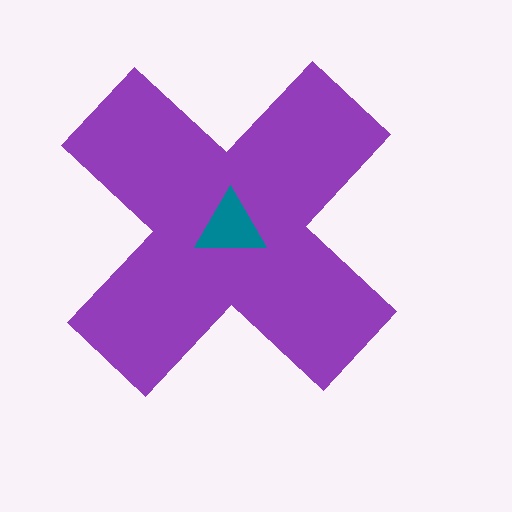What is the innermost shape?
The teal triangle.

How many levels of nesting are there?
2.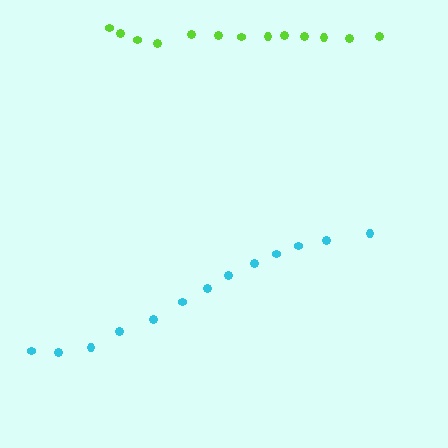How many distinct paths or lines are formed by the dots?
There are 2 distinct paths.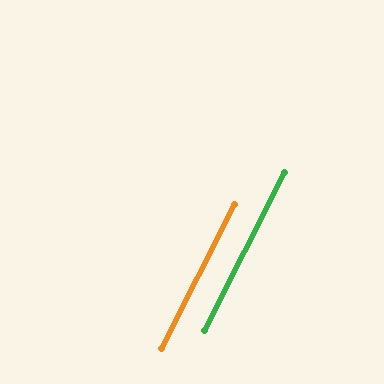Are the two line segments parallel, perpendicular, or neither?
Parallel — their directions differ by only 0.1°.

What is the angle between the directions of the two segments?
Approximately 0 degrees.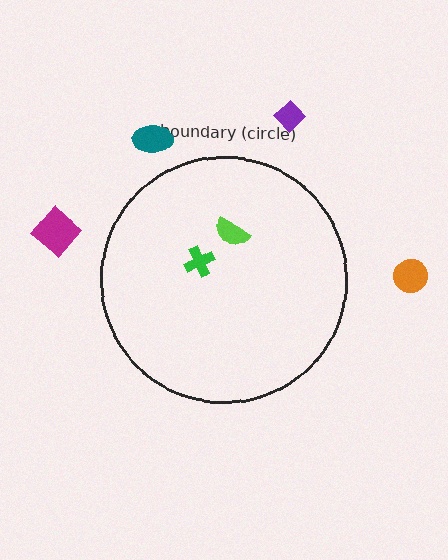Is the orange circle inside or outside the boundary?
Outside.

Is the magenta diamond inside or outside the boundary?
Outside.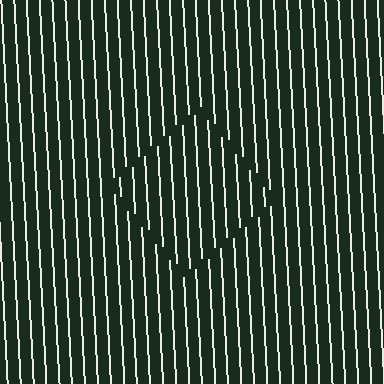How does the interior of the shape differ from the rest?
The interior of the shape contains the same grating, shifted by half a period — the contour is defined by the phase discontinuity where line-ends from the inner and outer gratings abut.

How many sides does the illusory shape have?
4 sides — the line-ends trace a square.